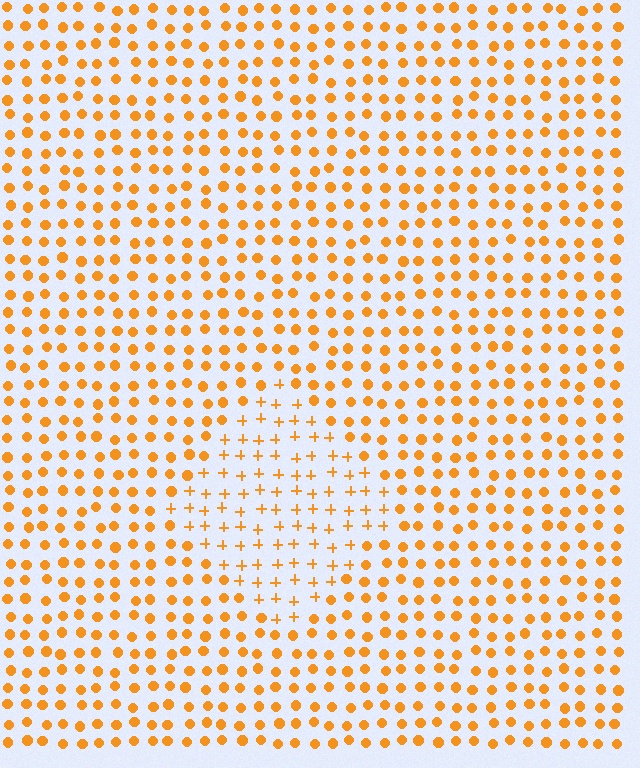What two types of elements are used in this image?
The image uses plus signs inside the diamond region and circles outside it.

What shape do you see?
I see a diamond.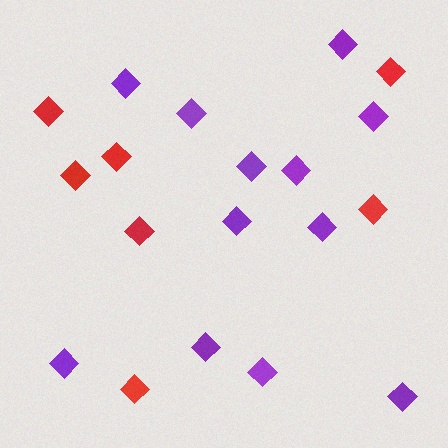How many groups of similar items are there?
There are 2 groups: one group of purple diamonds (12) and one group of red diamonds (7).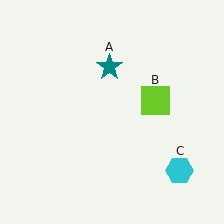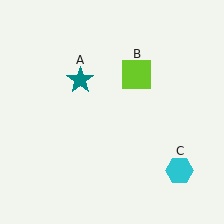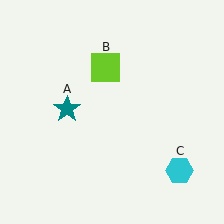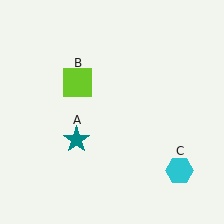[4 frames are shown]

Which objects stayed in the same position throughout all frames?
Cyan hexagon (object C) remained stationary.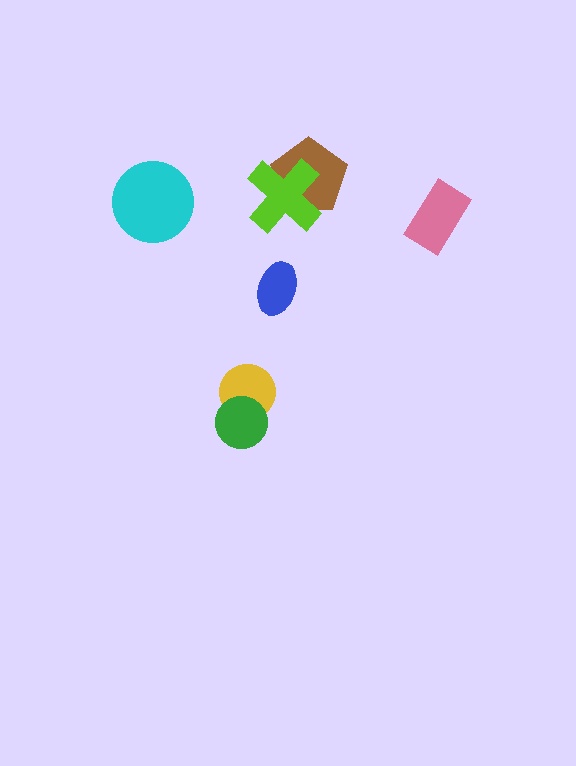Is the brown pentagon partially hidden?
Yes, it is partially covered by another shape.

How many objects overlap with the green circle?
1 object overlaps with the green circle.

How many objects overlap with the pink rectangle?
0 objects overlap with the pink rectangle.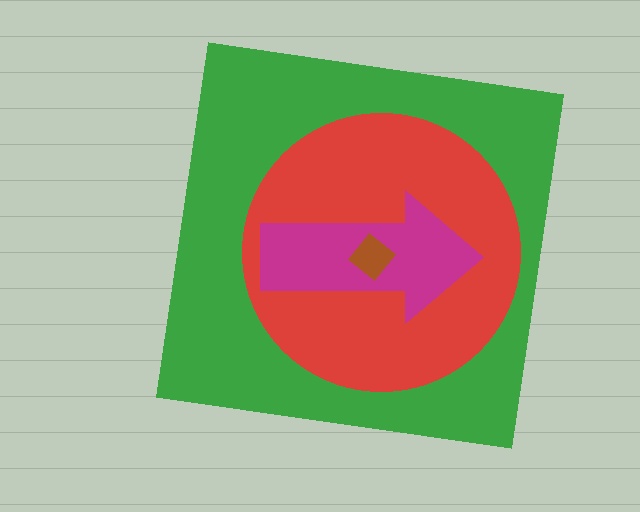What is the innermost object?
The brown diamond.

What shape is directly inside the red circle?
The magenta arrow.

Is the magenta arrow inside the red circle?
Yes.